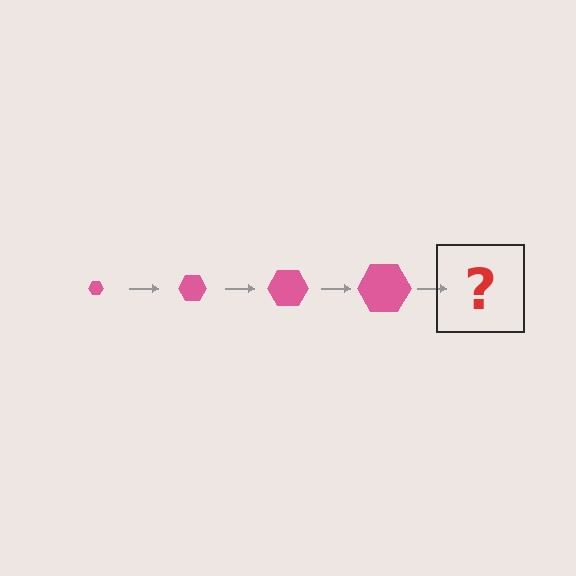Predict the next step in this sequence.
The next step is a pink hexagon, larger than the previous one.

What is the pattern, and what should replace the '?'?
The pattern is that the hexagon gets progressively larger each step. The '?' should be a pink hexagon, larger than the previous one.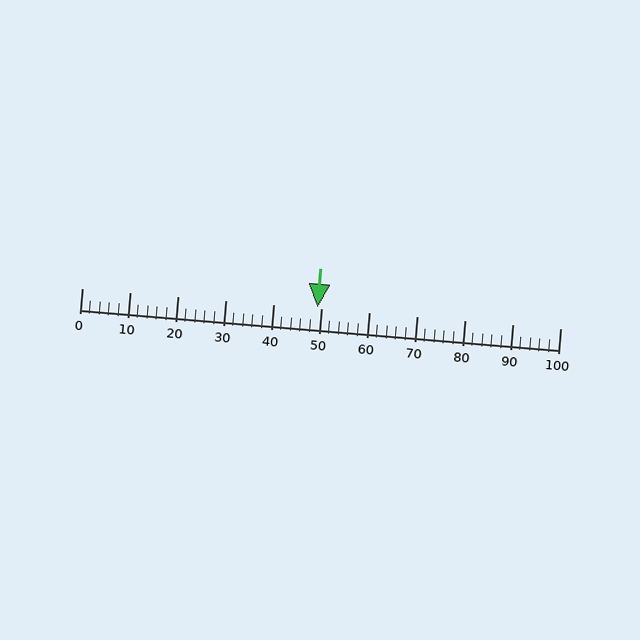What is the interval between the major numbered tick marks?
The major tick marks are spaced 10 units apart.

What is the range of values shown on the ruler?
The ruler shows values from 0 to 100.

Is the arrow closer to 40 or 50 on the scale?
The arrow is closer to 50.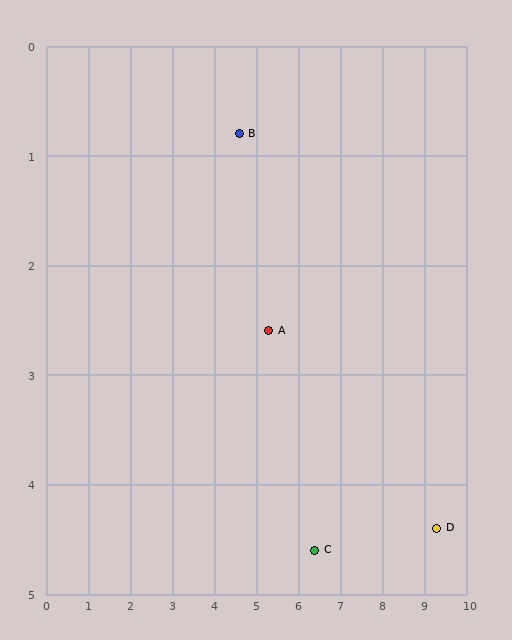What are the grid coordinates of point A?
Point A is at approximately (5.3, 2.6).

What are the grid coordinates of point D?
Point D is at approximately (9.3, 4.4).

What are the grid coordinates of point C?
Point C is at approximately (6.4, 4.6).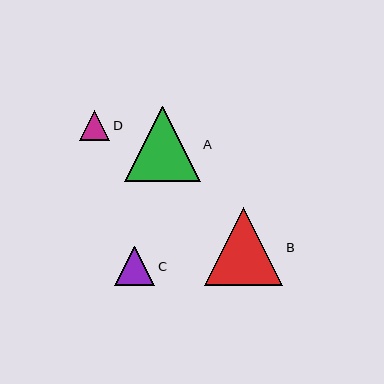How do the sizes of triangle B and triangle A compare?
Triangle B and triangle A are approximately the same size.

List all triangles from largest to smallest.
From largest to smallest: B, A, C, D.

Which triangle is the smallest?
Triangle D is the smallest with a size of approximately 30 pixels.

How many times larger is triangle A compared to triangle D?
Triangle A is approximately 2.5 times the size of triangle D.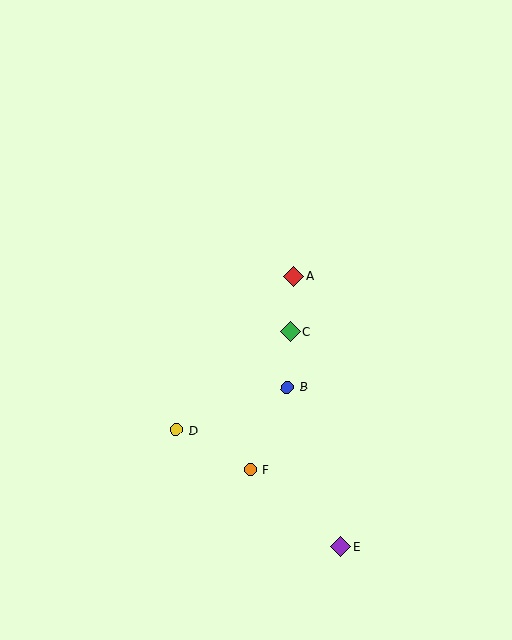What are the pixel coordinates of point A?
Point A is at (294, 276).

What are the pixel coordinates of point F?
Point F is at (250, 470).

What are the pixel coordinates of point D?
Point D is at (176, 430).